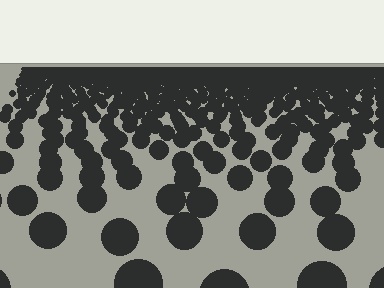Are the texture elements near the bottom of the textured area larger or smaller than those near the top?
Larger. Near the bottom, elements are closer to the viewer and appear at a bigger on-screen size.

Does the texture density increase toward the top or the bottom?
Density increases toward the top.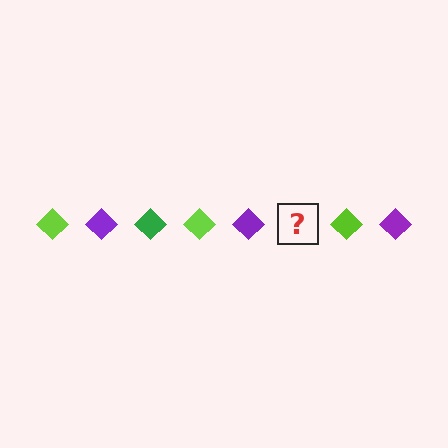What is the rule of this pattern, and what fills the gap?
The rule is that the pattern cycles through lime, purple, green diamonds. The gap should be filled with a green diamond.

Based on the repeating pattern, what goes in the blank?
The blank should be a green diamond.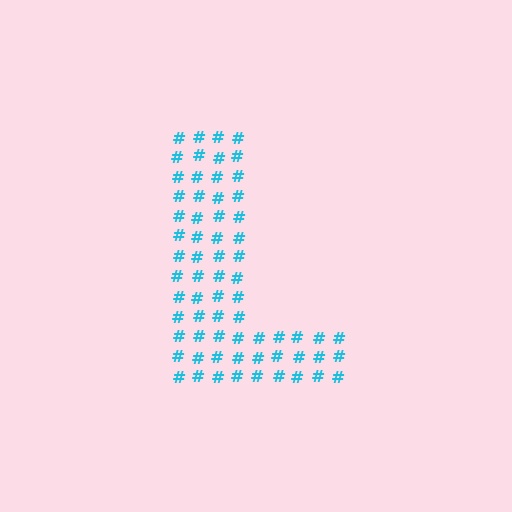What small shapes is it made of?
It is made of small hash symbols.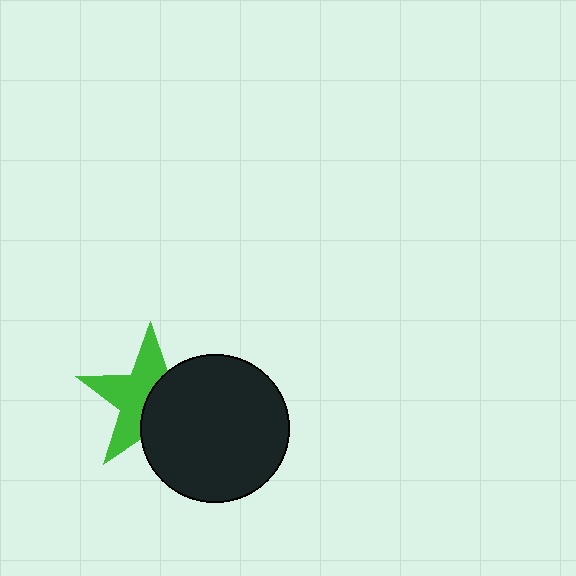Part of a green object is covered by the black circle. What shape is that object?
It is a star.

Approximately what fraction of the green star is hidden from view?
Roughly 47% of the green star is hidden behind the black circle.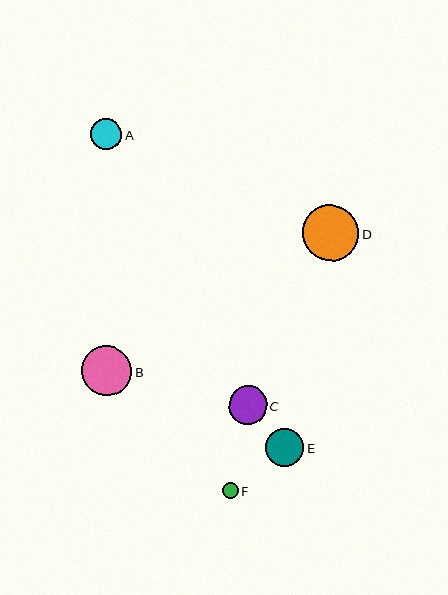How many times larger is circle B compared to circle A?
Circle B is approximately 1.6 times the size of circle A.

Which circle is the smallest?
Circle F is the smallest with a size of approximately 15 pixels.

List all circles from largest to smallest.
From largest to smallest: D, B, C, E, A, F.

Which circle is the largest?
Circle D is the largest with a size of approximately 56 pixels.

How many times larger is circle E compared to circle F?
Circle E is approximately 2.5 times the size of circle F.